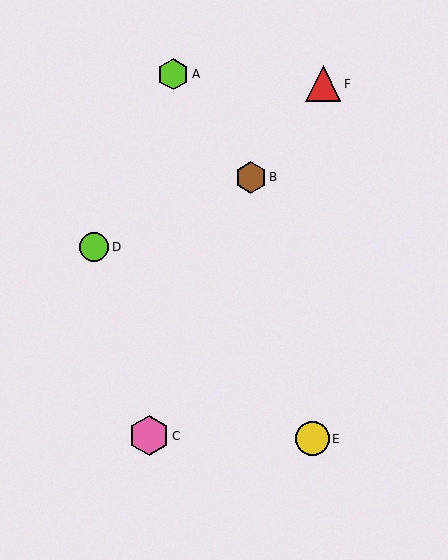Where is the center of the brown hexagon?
The center of the brown hexagon is at (251, 177).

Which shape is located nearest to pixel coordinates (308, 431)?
The yellow circle (labeled E) at (313, 439) is nearest to that location.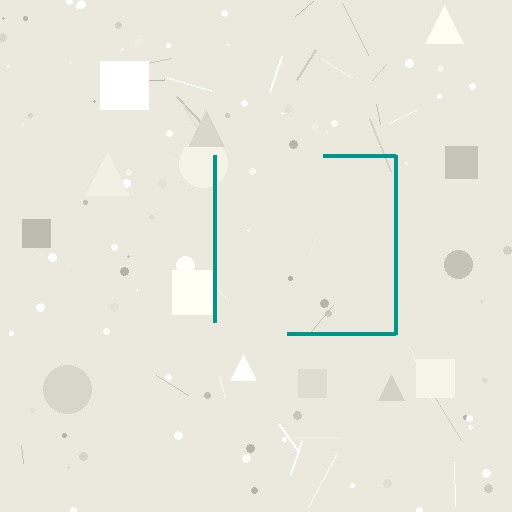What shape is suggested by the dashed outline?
The dashed outline suggests a square.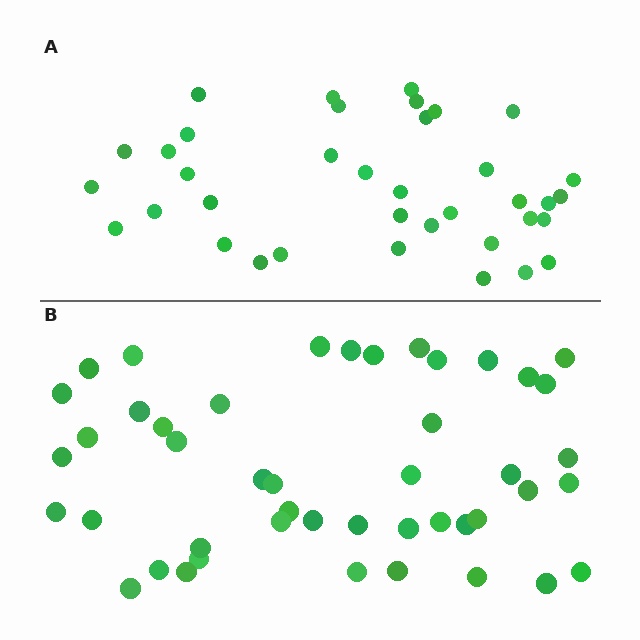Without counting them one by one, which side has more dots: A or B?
Region B (the bottom region) has more dots.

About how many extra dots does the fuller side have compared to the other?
Region B has roughly 8 or so more dots than region A.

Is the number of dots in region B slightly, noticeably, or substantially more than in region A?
Region B has only slightly more — the two regions are fairly close. The ratio is roughly 1.2 to 1.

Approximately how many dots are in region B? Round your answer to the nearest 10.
About 50 dots. (The exact count is 46, which rounds to 50.)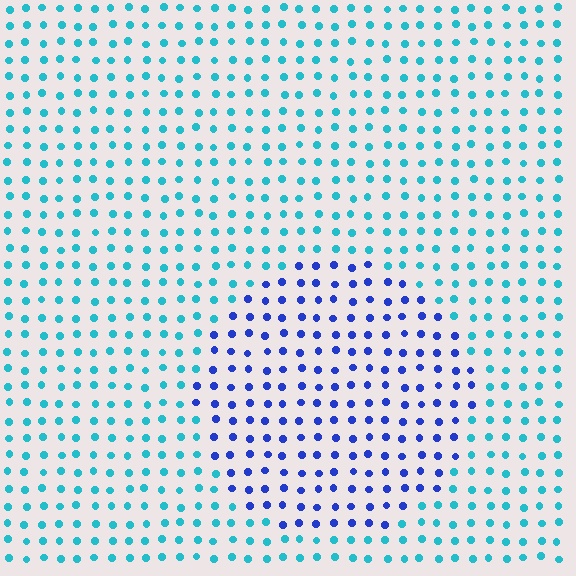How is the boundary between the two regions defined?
The boundary is defined purely by a slight shift in hue (about 48 degrees). Spacing, size, and orientation are identical on both sides.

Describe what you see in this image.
The image is filled with small cyan elements in a uniform arrangement. A circle-shaped region is visible where the elements are tinted to a slightly different hue, forming a subtle color boundary.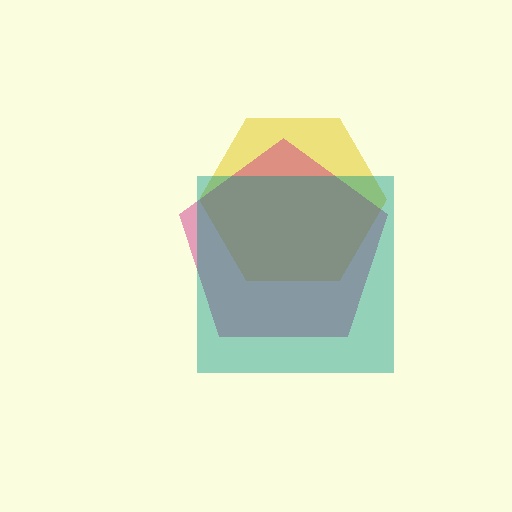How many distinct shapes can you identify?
There are 3 distinct shapes: a yellow hexagon, a magenta pentagon, a teal square.